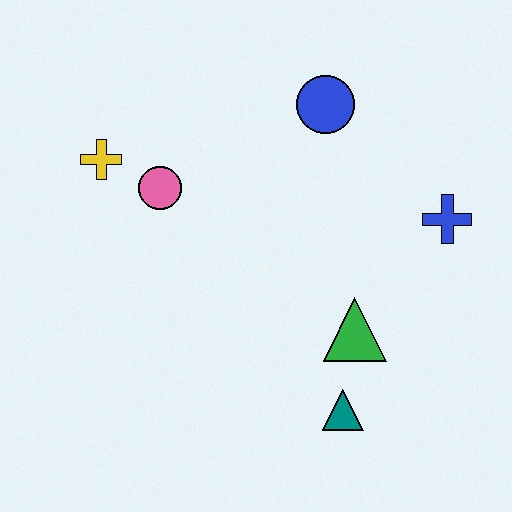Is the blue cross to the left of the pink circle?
No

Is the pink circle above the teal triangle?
Yes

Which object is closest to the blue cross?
The green triangle is closest to the blue cross.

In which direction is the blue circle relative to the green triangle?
The blue circle is above the green triangle.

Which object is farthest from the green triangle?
The yellow cross is farthest from the green triangle.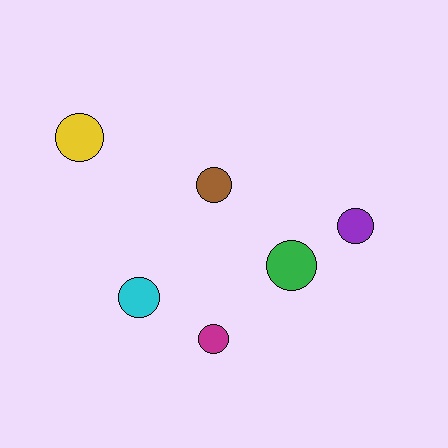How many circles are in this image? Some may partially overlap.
There are 6 circles.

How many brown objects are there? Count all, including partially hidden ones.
There is 1 brown object.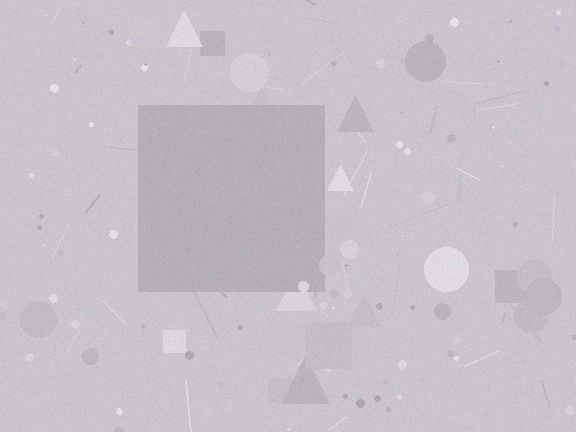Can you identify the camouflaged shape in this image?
The camouflaged shape is a square.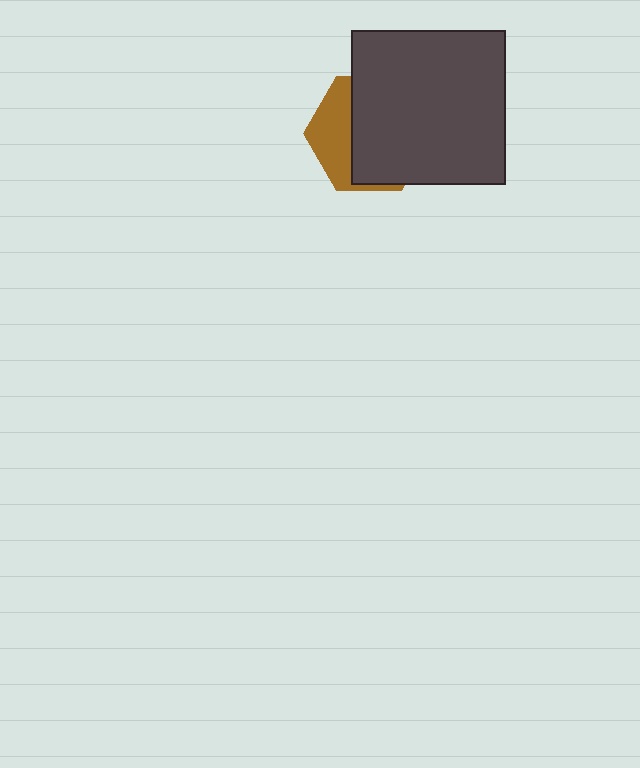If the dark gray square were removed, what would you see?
You would see the complete brown hexagon.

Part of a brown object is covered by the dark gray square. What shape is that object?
It is a hexagon.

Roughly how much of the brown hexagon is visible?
A small part of it is visible (roughly 35%).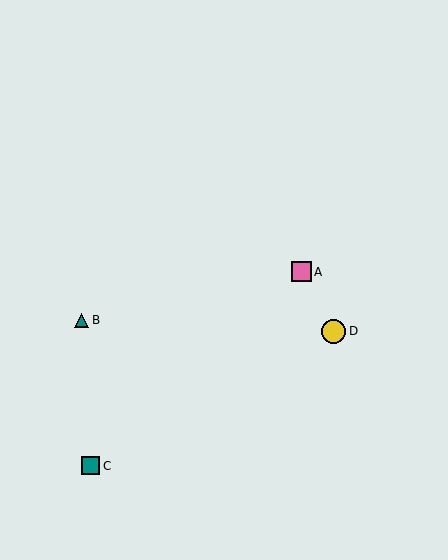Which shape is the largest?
The yellow circle (labeled D) is the largest.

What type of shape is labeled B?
Shape B is a teal triangle.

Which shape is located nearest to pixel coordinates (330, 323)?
The yellow circle (labeled D) at (334, 331) is nearest to that location.